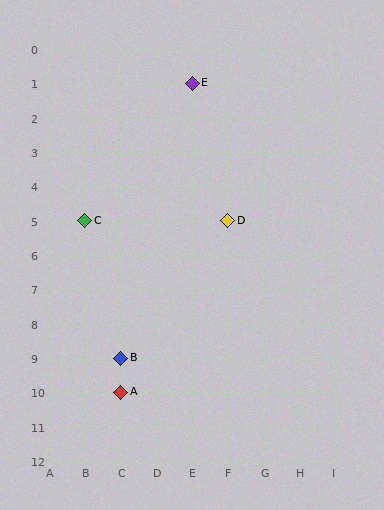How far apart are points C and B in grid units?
Points C and B are 1 column and 4 rows apart (about 4.1 grid units diagonally).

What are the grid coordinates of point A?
Point A is at grid coordinates (C, 10).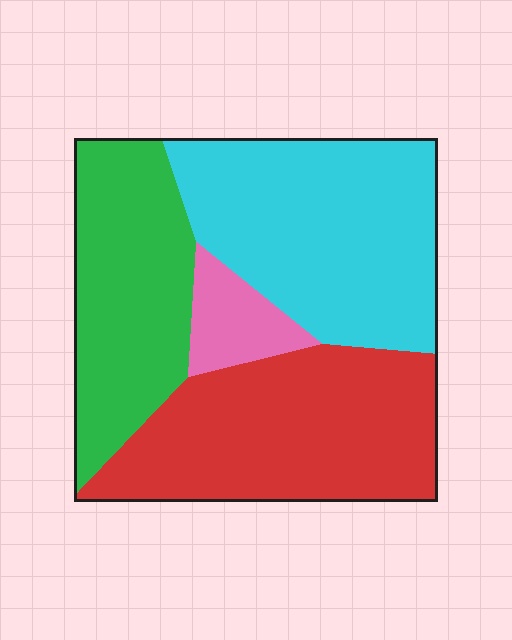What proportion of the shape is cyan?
Cyan covers 34% of the shape.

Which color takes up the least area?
Pink, at roughly 5%.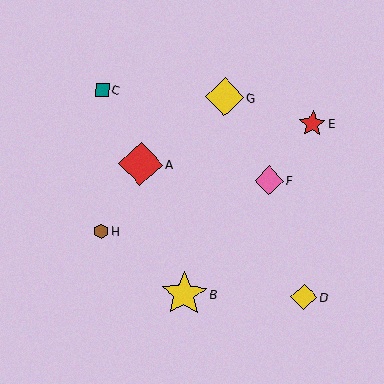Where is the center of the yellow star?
The center of the yellow star is at (184, 294).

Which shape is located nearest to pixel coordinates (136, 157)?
The red diamond (labeled A) at (141, 164) is nearest to that location.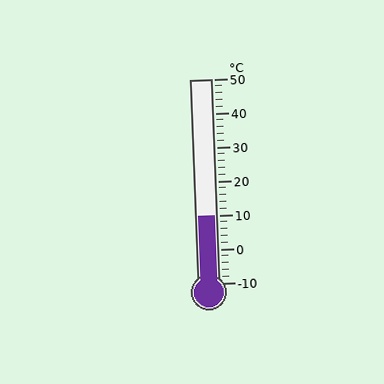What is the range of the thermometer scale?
The thermometer scale ranges from -10°C to 50°C.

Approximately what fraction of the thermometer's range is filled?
The thermometer is filled to approximately 35% of its range.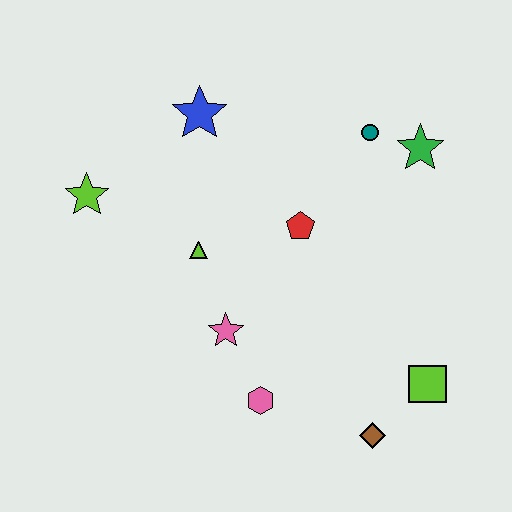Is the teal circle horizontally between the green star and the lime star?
Yes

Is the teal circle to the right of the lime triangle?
Yes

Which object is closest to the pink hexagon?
The pink star is closest to the pink hexagon.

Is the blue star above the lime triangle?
Yes